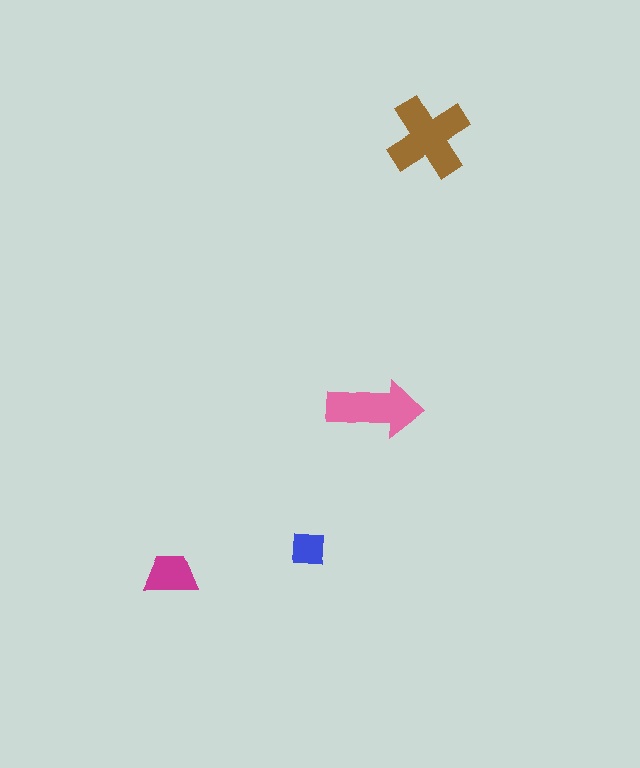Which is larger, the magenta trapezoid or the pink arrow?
The pink arrow.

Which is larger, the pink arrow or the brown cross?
The brown cross.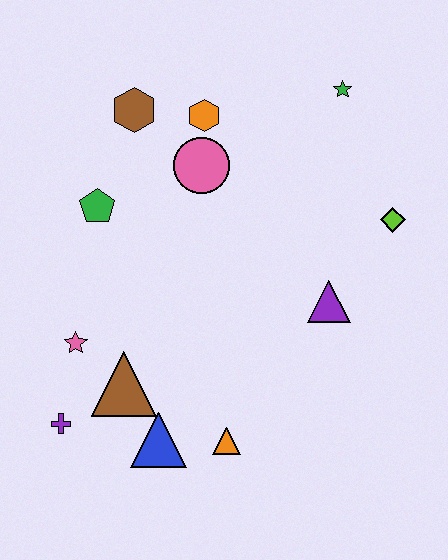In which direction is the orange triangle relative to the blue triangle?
The orange triangle is to the right of the blue triangle.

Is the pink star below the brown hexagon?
Yes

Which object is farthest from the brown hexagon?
The orange triangle is farthest from the brown hexagon.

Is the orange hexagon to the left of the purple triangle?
Yes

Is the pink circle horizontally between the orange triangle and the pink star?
Yes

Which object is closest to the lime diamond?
The purple triangle is closest to the lime diamond.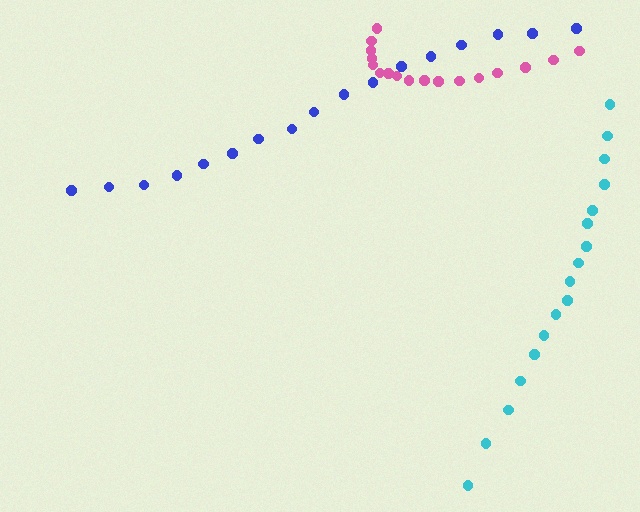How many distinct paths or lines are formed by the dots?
There are 3 distinct paths.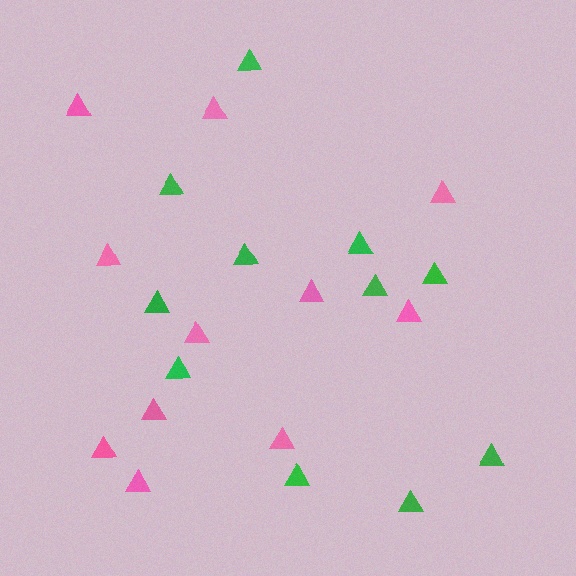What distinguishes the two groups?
There are 2 groups: one group of pink triangles (11) and one group of green triangles (11).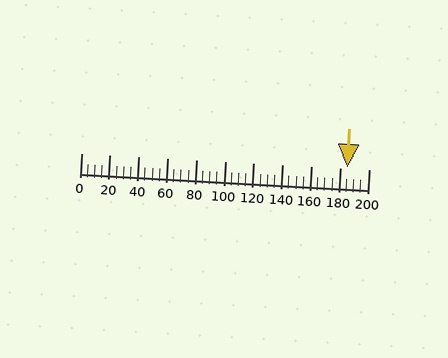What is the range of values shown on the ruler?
The ruler shows values from 0 to 200.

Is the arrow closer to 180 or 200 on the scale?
The arrow is closer to 180.